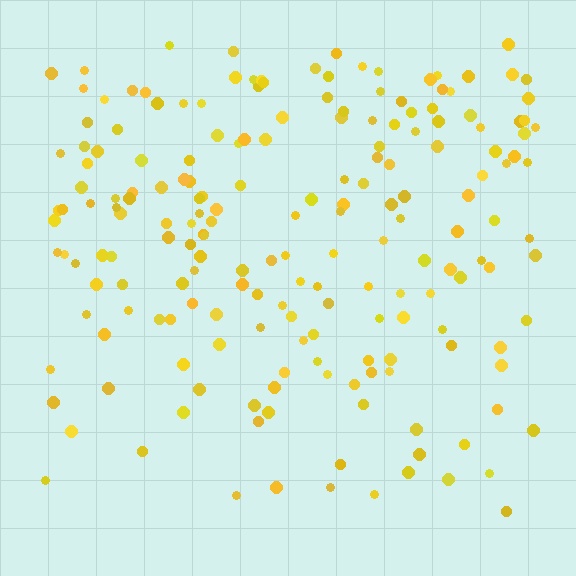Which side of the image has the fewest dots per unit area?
The bottom.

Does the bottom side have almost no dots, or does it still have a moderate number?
Still a moderate number, just noticeably fewer than the top.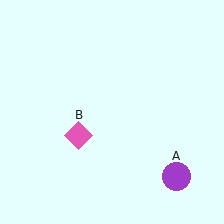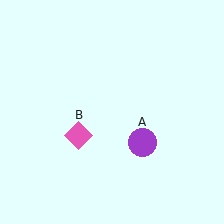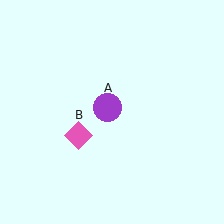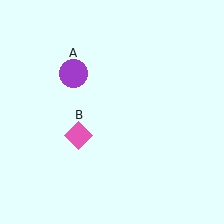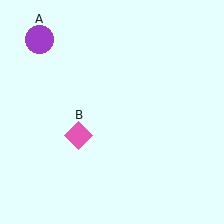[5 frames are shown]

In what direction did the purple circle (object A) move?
The purple circle (object A) moved up and to the left.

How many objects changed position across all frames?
1 object changed position: purple circle (object A).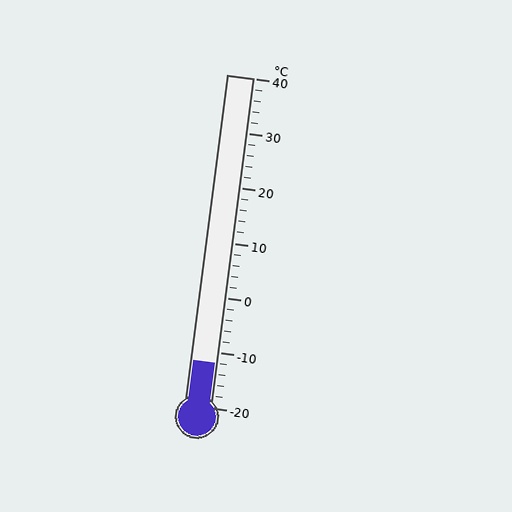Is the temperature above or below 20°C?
The temperature is below 20°C.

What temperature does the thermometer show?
The thermometer shows approximately -12°C.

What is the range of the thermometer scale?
The thermometer scale ranges from -20°C to 40°C.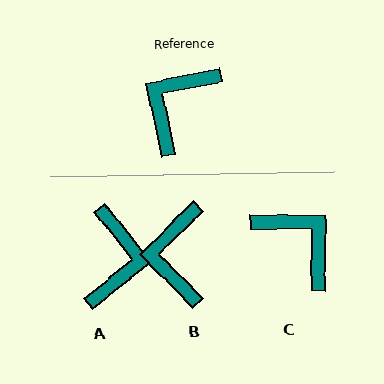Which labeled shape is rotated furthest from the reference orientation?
A, about 154 degrees away.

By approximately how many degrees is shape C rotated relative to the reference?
Approximately 102 degrees clockwise.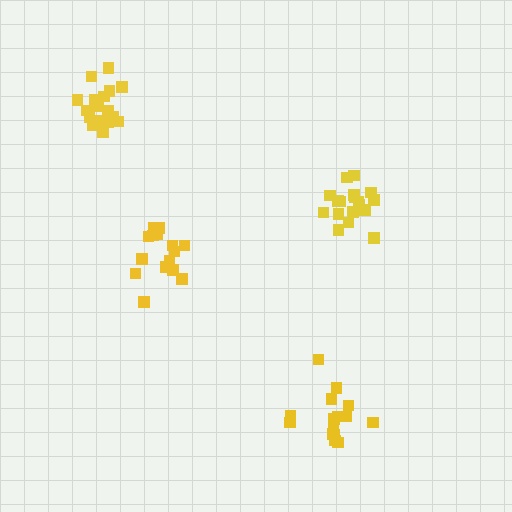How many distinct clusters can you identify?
There are 4 distinct clusters.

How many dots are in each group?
Group 1: 15 dots, Group 2: 17 dots, Group 3: 19 dots, Group 4: 21 dots (72 total).